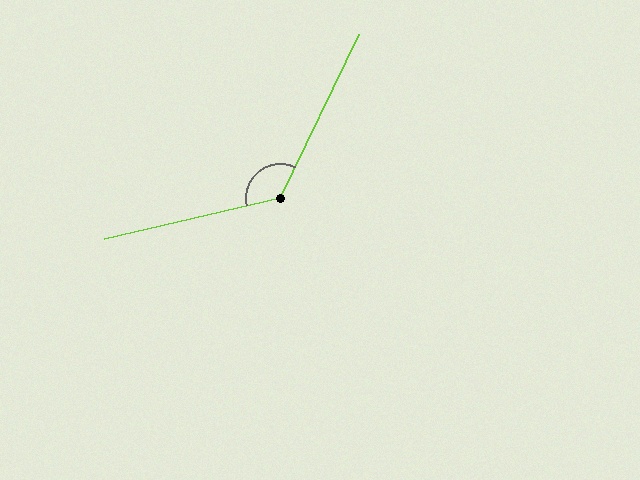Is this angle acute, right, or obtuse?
It is obtuse.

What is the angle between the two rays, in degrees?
Approximately 129 degrees.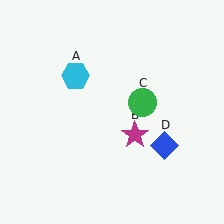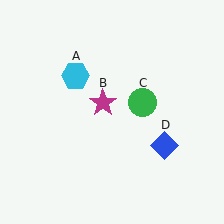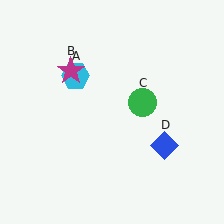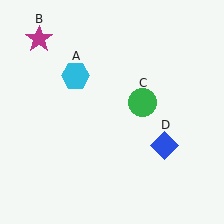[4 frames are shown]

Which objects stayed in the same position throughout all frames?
Cyan hexagon (object A) and green circle (object C) and blue diamond (object D) remained stationary.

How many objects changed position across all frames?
1 object changed position: magenta star (object B).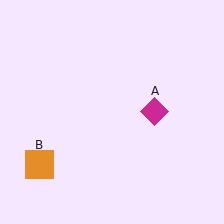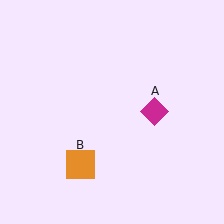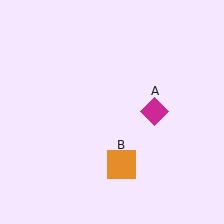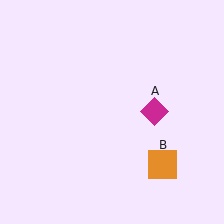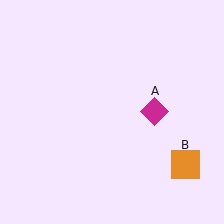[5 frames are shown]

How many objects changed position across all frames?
1 object changed position: orange square (object B).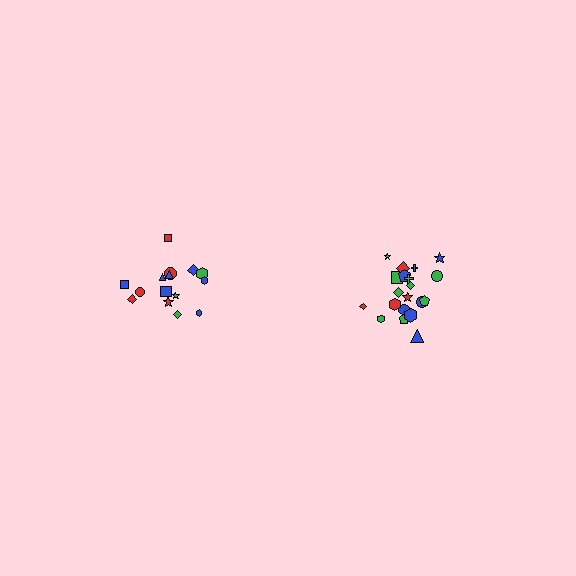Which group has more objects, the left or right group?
The right group.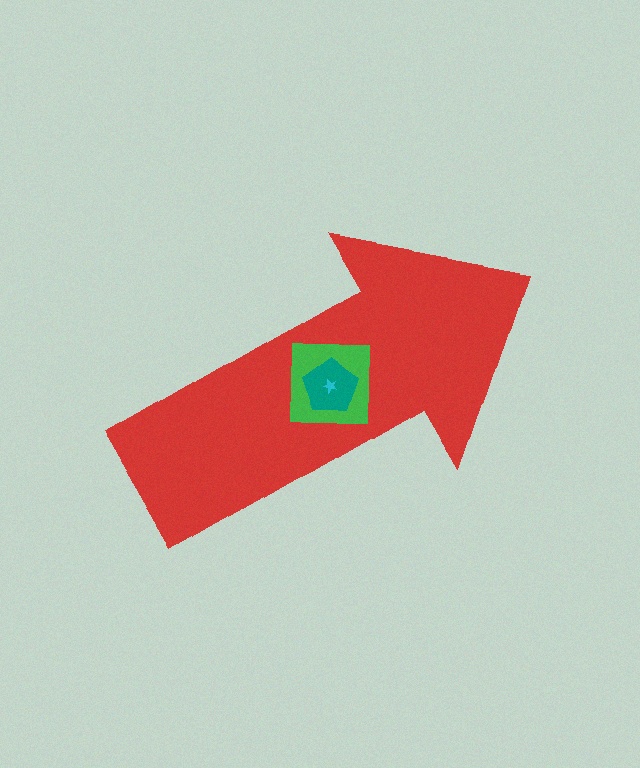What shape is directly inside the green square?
The teal pentagon.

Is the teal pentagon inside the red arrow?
Yes.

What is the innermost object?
The cyan star.